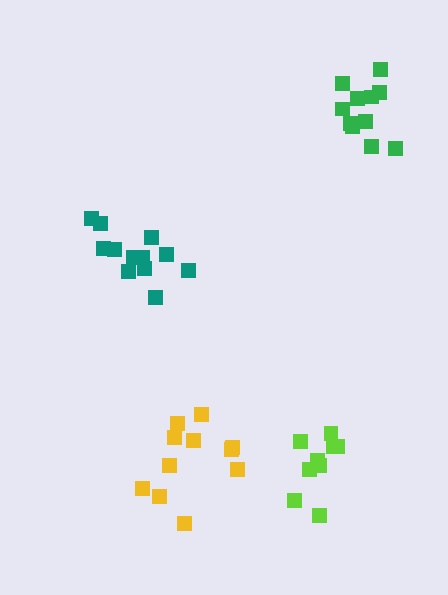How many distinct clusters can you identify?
There are 4 distinct clusters.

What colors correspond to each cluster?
The clusters are colored: teal, lime, green, yellow.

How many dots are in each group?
Group 1: 12 dots, Group 2: 9 dots, Group 3: 11 dots, Group 4: 11 dots (43 total).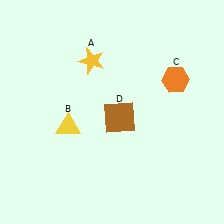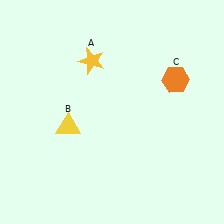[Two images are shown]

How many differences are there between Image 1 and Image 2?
There is 1 difference between the two images.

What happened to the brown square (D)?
The brown square (D) was removed in Image 2. It was in the bottom-right area of Image 1.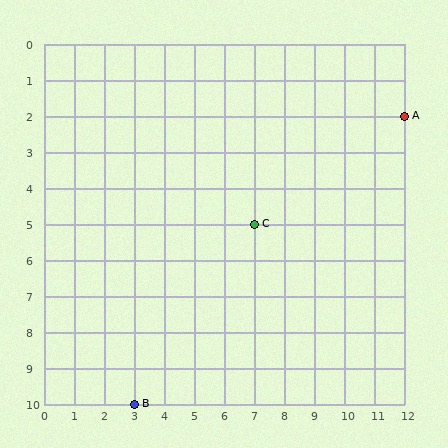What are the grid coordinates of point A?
Point A is at grid coordinates (12, 2).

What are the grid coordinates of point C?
Point C is at grid coordinates (7, 5).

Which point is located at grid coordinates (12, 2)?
Point A is at (12, 2).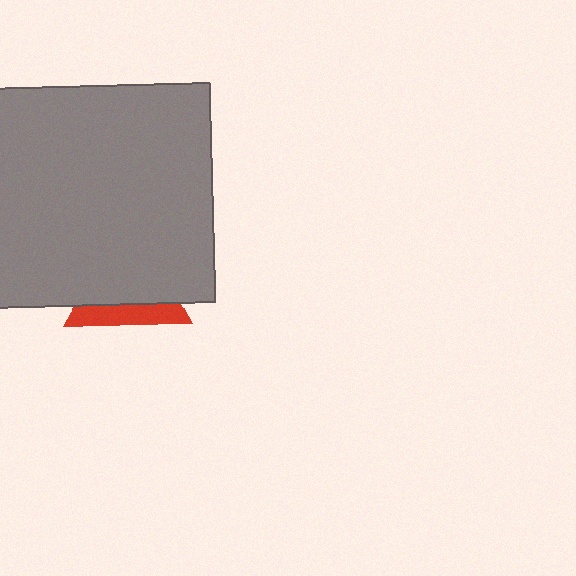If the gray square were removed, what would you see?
You would see the complete red triangle.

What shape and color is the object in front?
The object in front is a gray square.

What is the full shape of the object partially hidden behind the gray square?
The partially hidden object is a red triangle.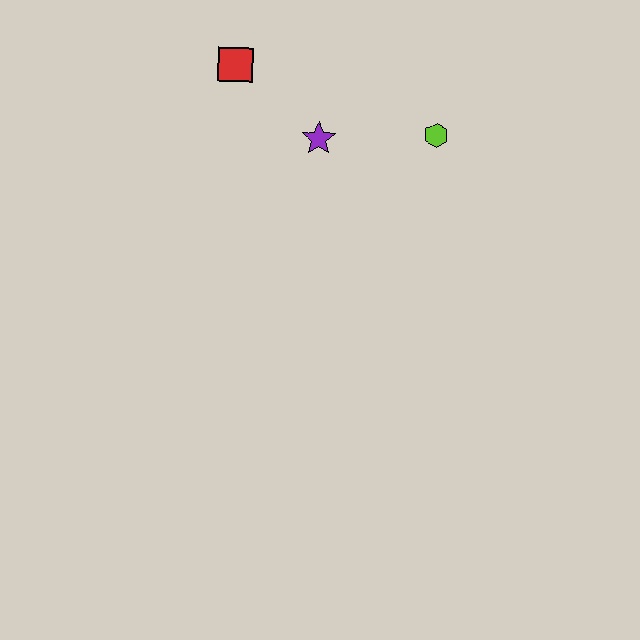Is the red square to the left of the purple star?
Yes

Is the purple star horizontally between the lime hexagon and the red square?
Yes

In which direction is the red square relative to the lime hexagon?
The red square is to the left of the lime hexagon.